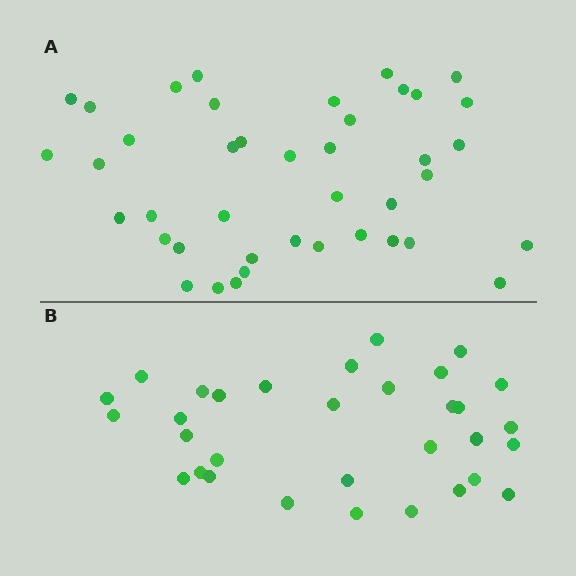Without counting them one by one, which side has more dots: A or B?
Region A (the top region) has more dots.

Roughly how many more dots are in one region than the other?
Region A has roughly 8 or so more dots than region B.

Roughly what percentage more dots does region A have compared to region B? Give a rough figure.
About 30% more.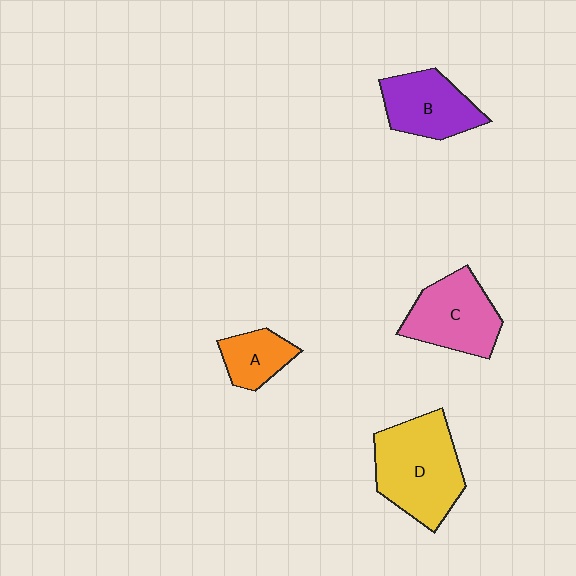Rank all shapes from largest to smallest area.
From largest to smallest: D (yellow), C (pink), B (purple), A (orange).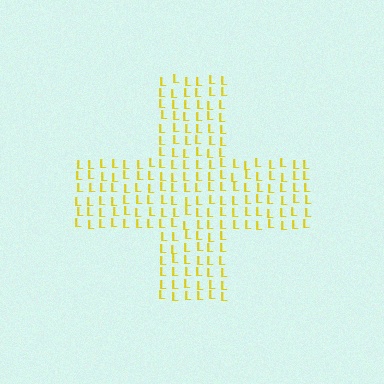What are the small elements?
The small elements are letter L's.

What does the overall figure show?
The overall figure shows a cross.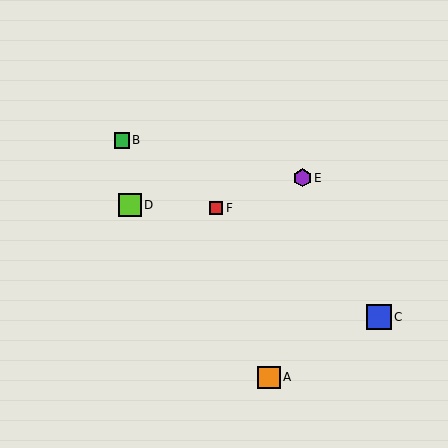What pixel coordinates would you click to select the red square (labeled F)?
Click at (216, 208) to select the red square F.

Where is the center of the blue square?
The center of the blue square is at (379, 317).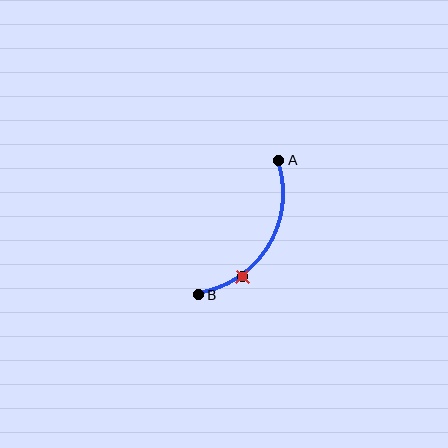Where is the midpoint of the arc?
The arc midpoint is the point on the curve farthest from the straight line joining A and B. It sits to the right of that line.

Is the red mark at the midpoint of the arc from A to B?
No. The red mark lies on the arc but is closer to endpoint B. The arc midpoint would be at the point on the curve equidistant along the arc from both A and B.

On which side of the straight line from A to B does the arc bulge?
The arc bulges to the right of the straight line connecting A and B.